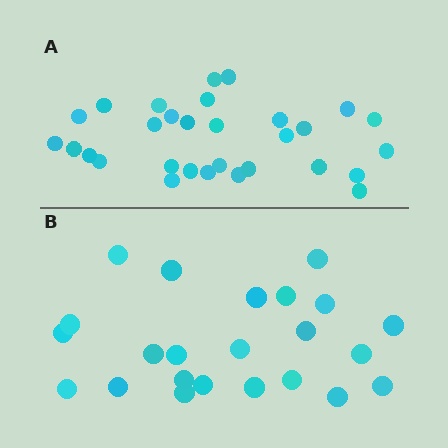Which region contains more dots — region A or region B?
Region A (the top region) has more dots.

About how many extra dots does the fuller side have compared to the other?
Region A has roughly 8 or so more dots than region B.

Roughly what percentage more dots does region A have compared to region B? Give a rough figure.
About 30% more.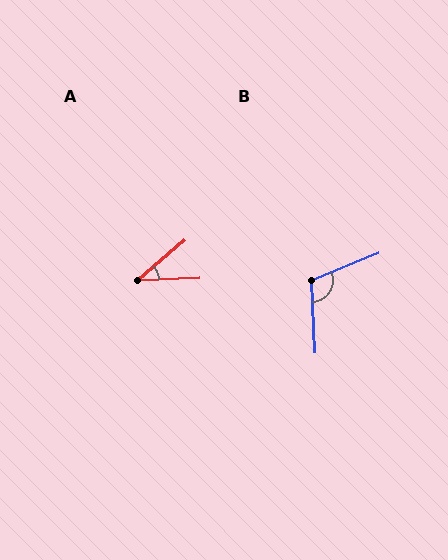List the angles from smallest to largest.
A (38°), B (110°).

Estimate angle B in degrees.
Approximately 110 degrees.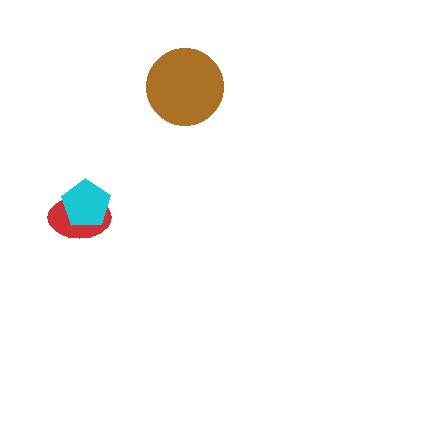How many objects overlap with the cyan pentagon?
1 object overlaps with the cyan pentagon.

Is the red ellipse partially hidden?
Yes, it is partially covered by another shape.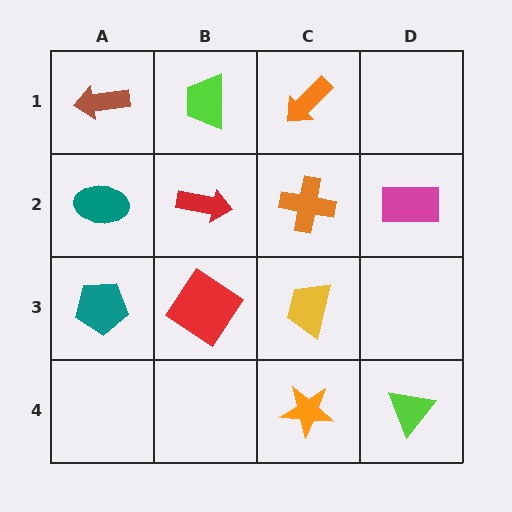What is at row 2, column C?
An orange cross.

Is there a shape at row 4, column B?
No, that cell is empty.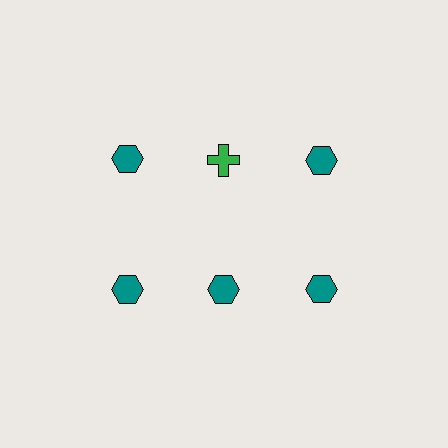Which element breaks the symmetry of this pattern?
The green cross in the top row, second from left column breaks the symmetry. All other shapes are teal hexagons.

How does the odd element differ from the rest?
It differs in both color (green instead of teal) and shape (cross instead of hexagon).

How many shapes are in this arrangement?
There are 6 shapes arranged in a grid pattern.